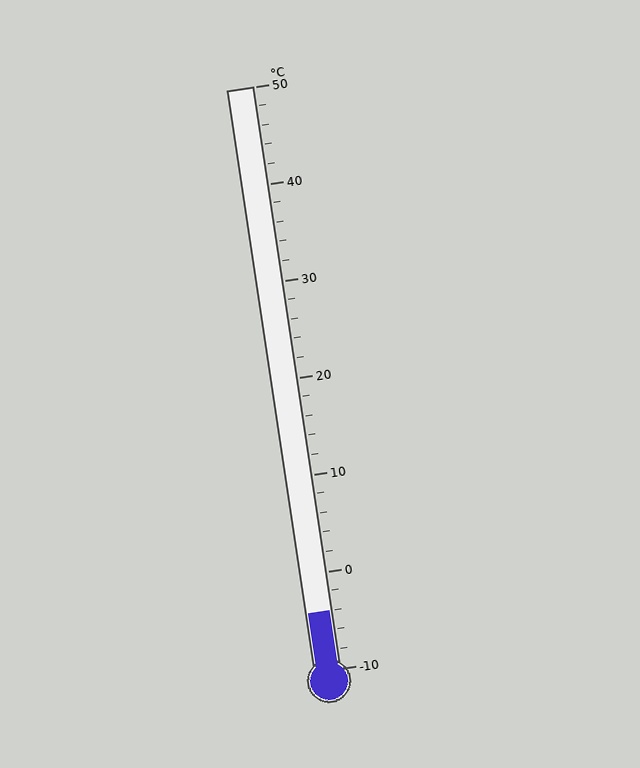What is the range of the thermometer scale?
The thermometer scale ranges from -10°C to 50°C.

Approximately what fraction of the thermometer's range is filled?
The thermometer is filled to approximately 10% of its range.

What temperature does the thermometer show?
The thermometer shows approximately -4°C.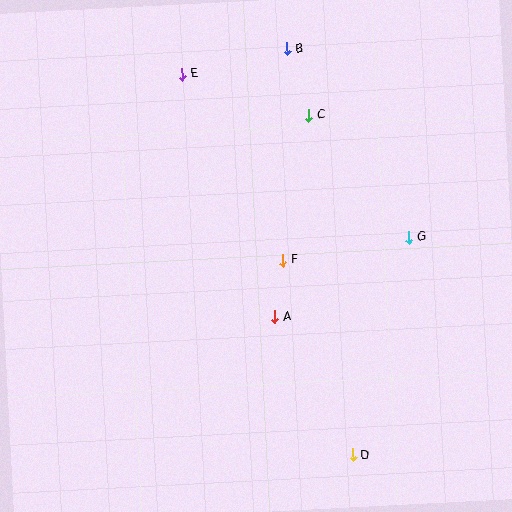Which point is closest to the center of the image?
Point F at (283, 260) is closest to the center.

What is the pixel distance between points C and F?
The distance between C and F is 147 pixels.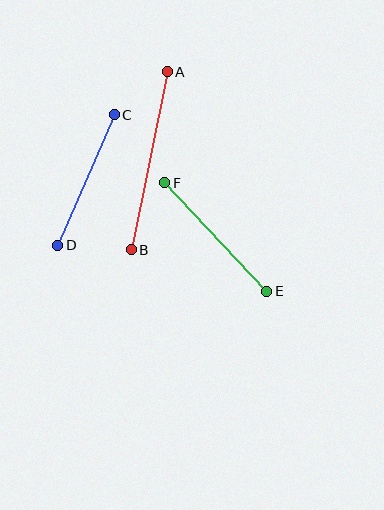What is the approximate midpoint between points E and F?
The midpoint is at approximately (216, 237) pixels.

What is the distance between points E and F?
The distance is approximately 149 pixels.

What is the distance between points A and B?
The distance is approximately 182 pixels.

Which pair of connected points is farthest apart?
Points A and B are farthest apart.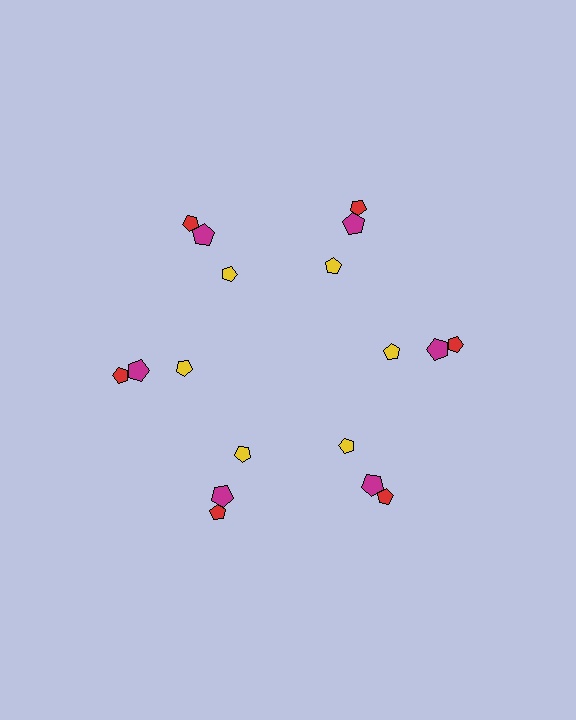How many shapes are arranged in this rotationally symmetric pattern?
There are 18 shapes, arranged in 6 groups of 3.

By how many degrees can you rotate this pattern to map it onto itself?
The pattern maps onto itself every 60 degrees of rotation.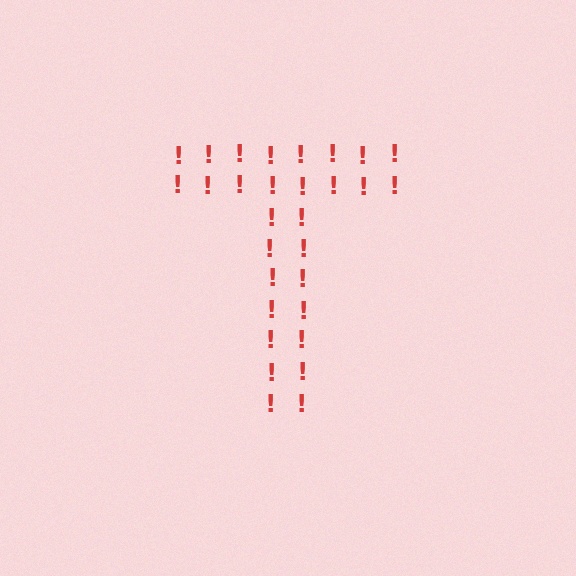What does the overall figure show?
The overall figure shows the letter T.